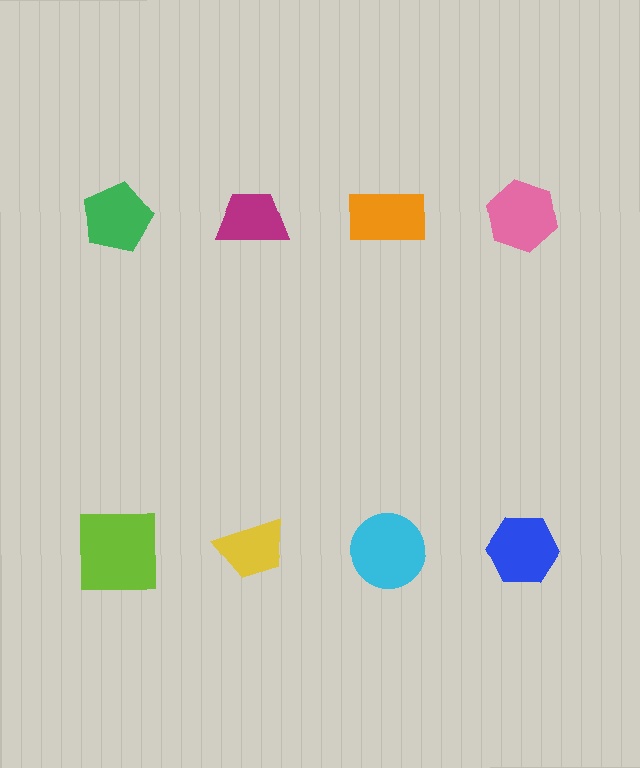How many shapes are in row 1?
4 shapes.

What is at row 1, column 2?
A magenta trapezoid.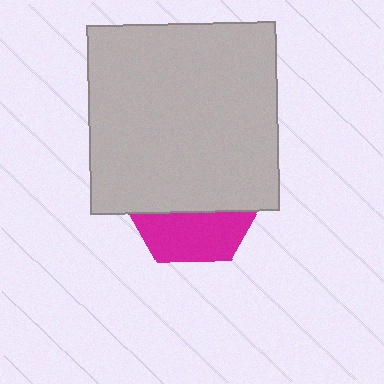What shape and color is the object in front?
The object in front is a light gray square.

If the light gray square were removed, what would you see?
You would see the complete magenta hexagon.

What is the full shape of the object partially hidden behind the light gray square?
The partially hidden object is a magenta hexagon.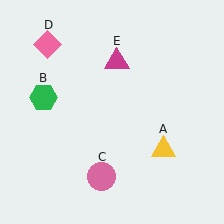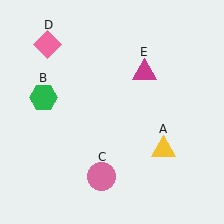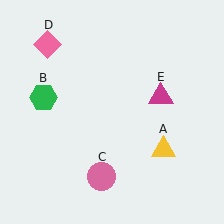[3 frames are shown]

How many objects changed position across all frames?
1 object changed position: magenta triangle (object E).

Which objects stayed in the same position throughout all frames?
Yellow triangle (object A) and green hexagon (object B) and pink circle (object C) and pink diamond (object D) remained stationary.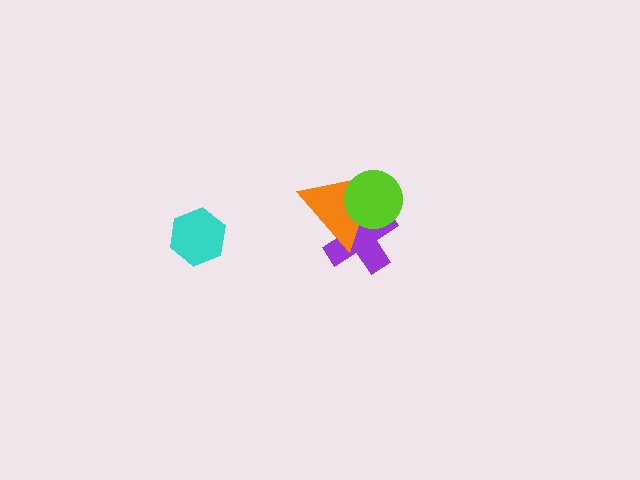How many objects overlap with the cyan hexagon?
0 objects overlap with the cyan hexagon.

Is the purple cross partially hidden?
Yes, it is partially covered by another shape.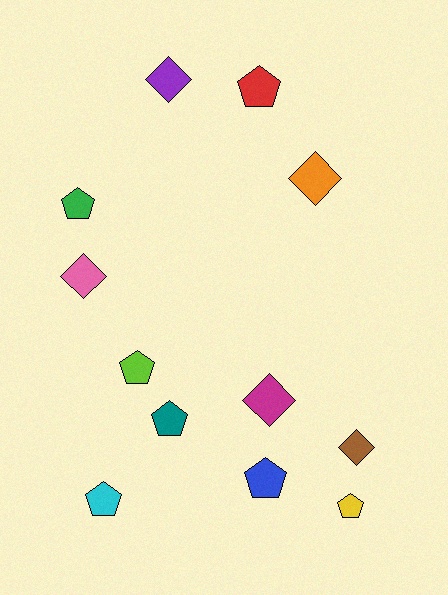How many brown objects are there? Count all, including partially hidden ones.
There is 1 brown object.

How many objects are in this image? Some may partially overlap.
There are 12 objects.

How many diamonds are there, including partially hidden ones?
There are 5 diamonds.